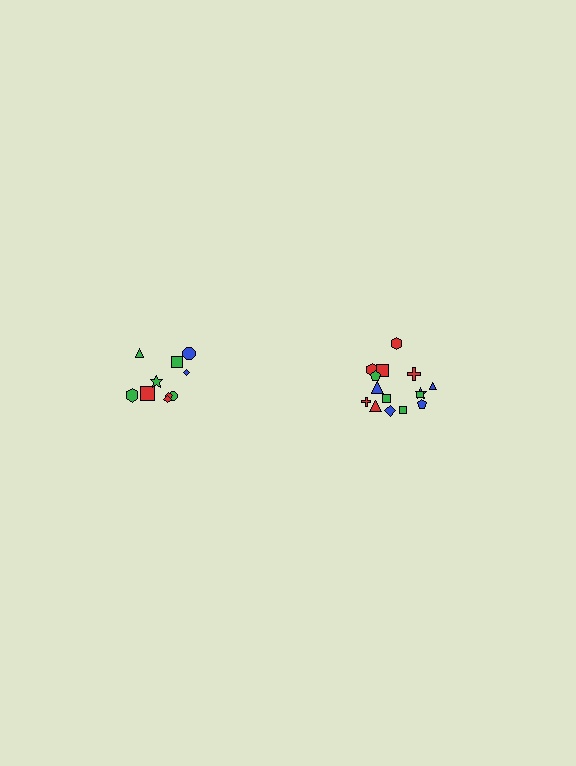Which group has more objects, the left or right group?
The right group.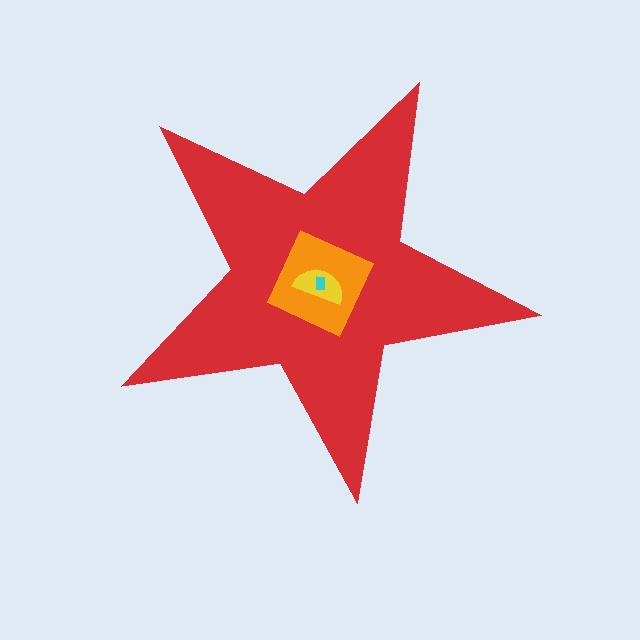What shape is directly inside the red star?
The orange square.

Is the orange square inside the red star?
Yes.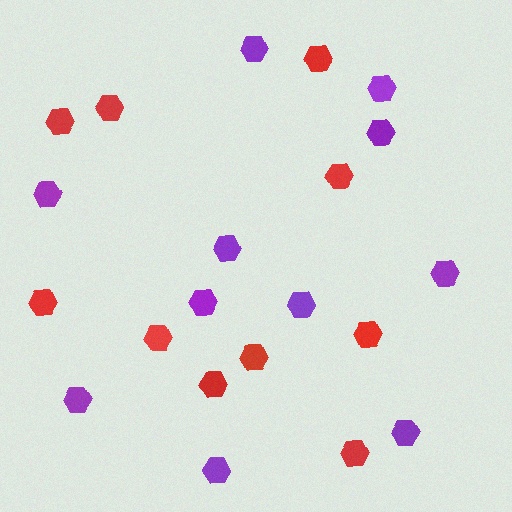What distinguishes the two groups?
There are 2 groups: one group of red hexagons (10) and one group of purple hexagons (11).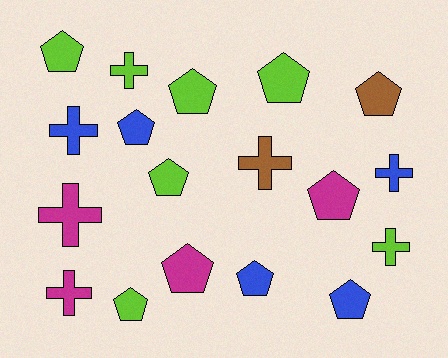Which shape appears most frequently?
Pentagon, with 11 objects.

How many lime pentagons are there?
There are 5 lime pentagons.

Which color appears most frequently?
Lime, with 7 objects.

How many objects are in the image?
There are 18 objects.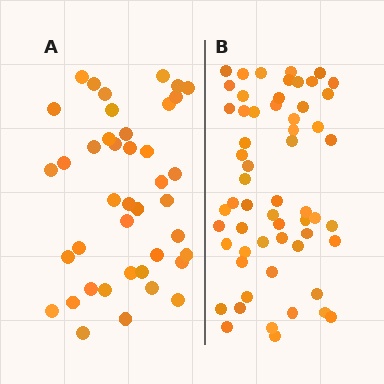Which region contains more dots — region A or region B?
Region B (the right region) has more dots.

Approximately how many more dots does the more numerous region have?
Region B has approximately 15 more dots than region A.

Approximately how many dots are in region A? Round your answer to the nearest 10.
About 40 dots. (The exact count is 41, which rounds to 40.)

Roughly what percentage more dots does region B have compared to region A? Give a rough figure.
About 40% more.